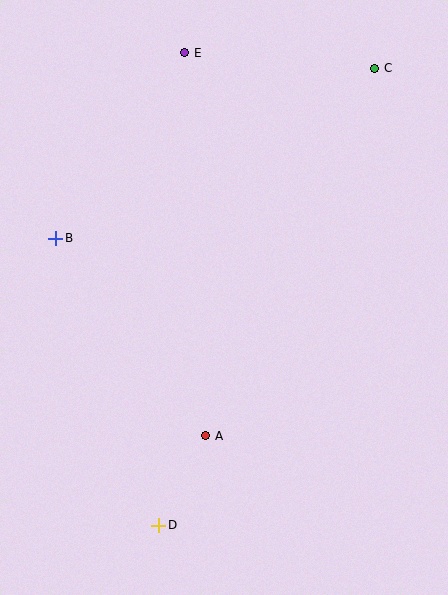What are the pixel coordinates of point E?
Point E is at (185, 53).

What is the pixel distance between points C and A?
The distance between C and A is 404 pixels.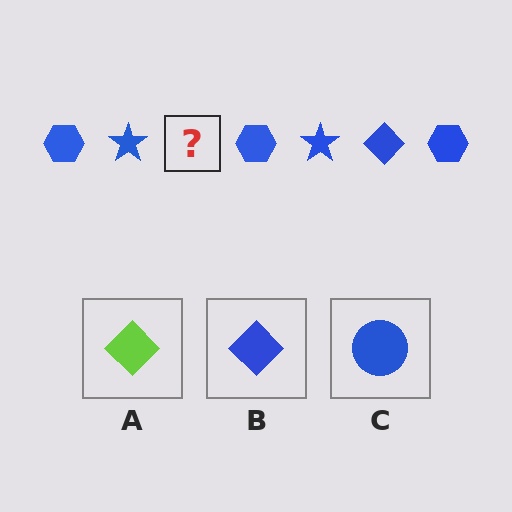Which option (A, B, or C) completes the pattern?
B.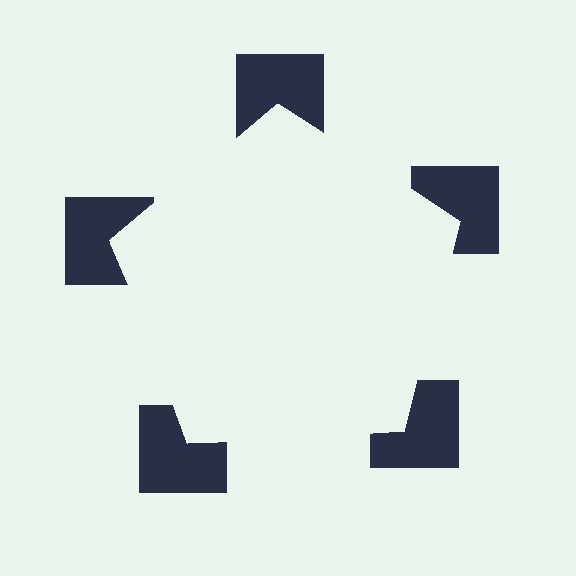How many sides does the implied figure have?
5 sides.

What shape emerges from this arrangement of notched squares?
An illusory pentagon — its edges are inferred from the aligned wedge cuts in the notched squares, not physically drawn.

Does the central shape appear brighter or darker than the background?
It typically appears slightly brighter than the background, even though no actual brightness change is drawn.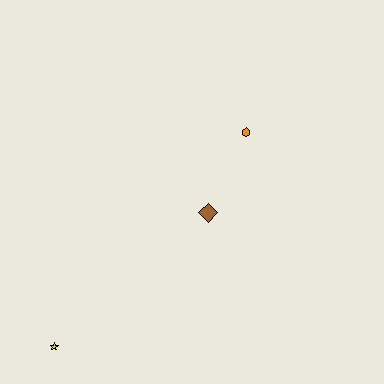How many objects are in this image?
There are 3 objects.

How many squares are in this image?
There are no squares.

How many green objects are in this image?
There are no green objects.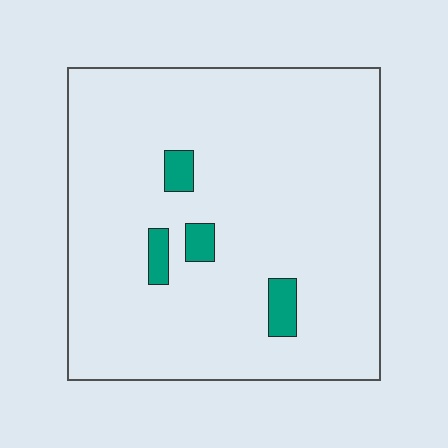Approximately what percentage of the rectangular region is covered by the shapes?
Approximately 5%.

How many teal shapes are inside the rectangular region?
4.